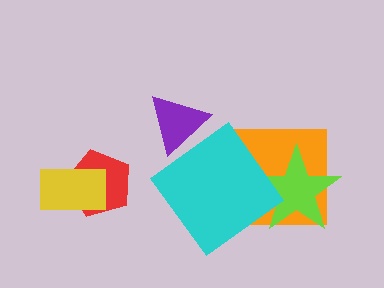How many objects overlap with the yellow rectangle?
1 object overlaps with the yellow rectangle.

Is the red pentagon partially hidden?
Yes, it is partially covered by another shape.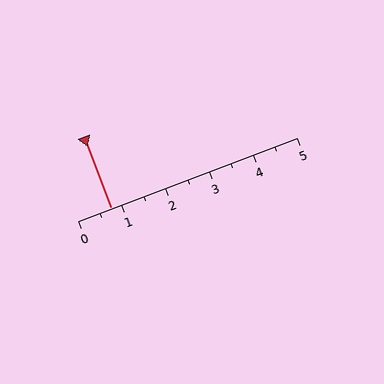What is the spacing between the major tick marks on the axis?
The major ticks are spaced 1 apart.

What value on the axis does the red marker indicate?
The marker indicates approximately 0.8.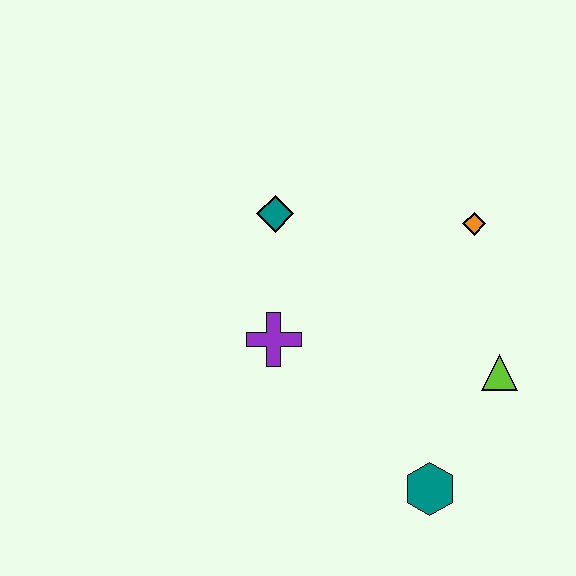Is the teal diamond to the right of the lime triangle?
No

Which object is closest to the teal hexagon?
The lime triangle is closest to the teal hexagon.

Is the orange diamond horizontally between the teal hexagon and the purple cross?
No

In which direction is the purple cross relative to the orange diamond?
The purple cross is to the left of the orange diamond.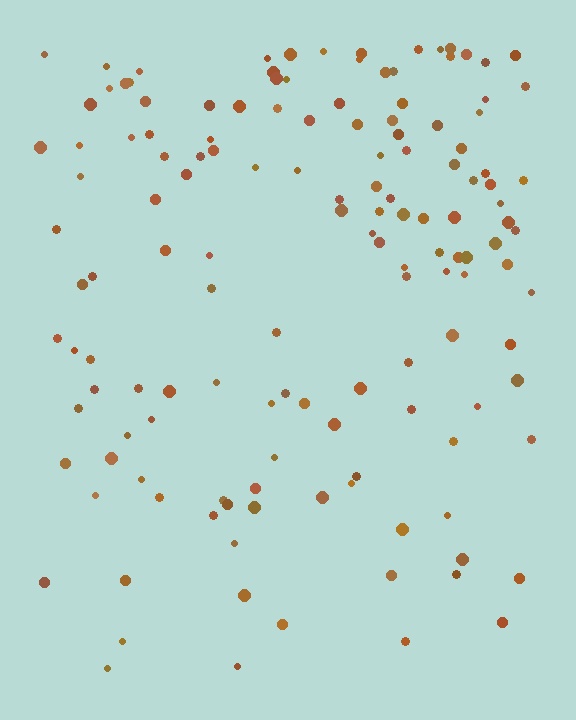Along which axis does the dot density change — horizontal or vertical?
Vertical.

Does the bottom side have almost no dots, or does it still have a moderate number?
Still a moderate number, just noticeably fewer than the top.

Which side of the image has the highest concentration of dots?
The top.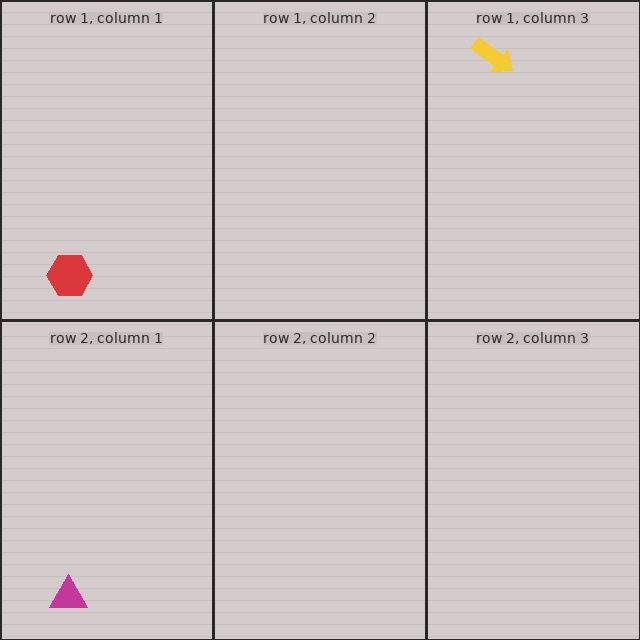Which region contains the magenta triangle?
The row 2, column 1 region.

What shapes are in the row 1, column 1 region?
The red hexagon.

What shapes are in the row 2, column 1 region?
The magenta triangle.